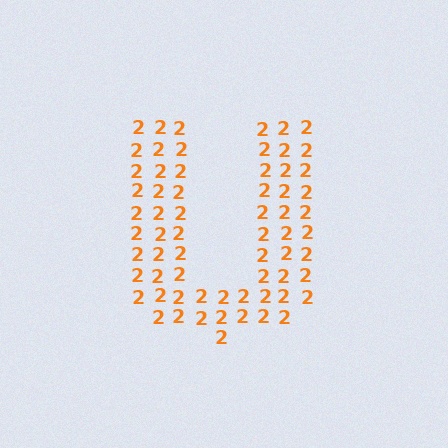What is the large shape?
The large shape is the letter U.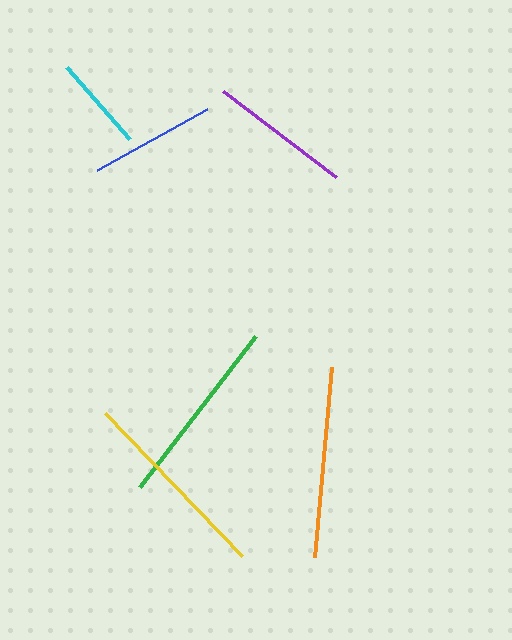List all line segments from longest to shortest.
From longest to shortest: yellow, orange, green, purple, blue, cyan.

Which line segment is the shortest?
The cyan line is the shortest at approximately 95 pixels.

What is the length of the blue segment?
The blue segment is approximately 126 pixels long.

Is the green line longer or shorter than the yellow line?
The yellow line is longer than the green line.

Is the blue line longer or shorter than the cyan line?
The blue line is longer than the cyan line.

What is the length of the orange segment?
The orange segment is approximately 190 pixels long.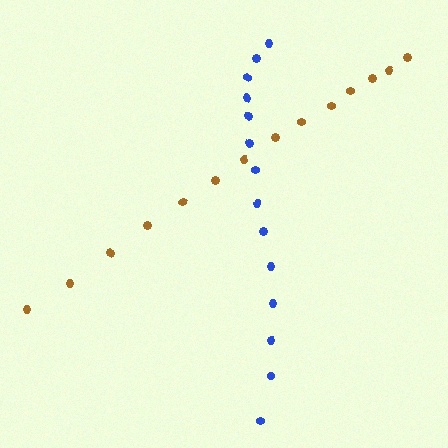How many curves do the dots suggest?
There are 2 distinct paths.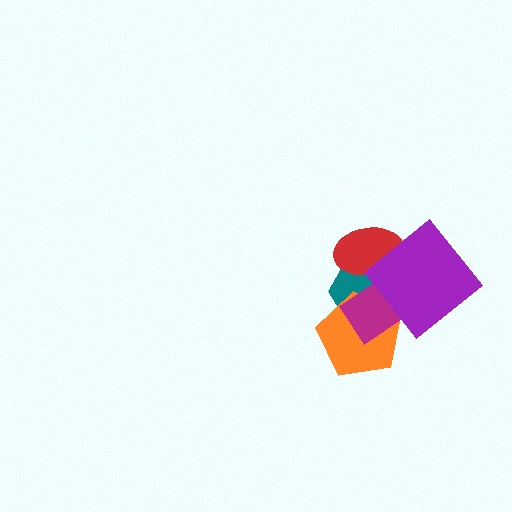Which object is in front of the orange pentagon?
The magenta diamond is in front of the orange pentagon.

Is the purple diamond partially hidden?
No, no other shape covers it.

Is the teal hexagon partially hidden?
Yes, it is partially covered by another shape.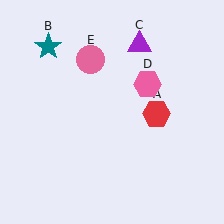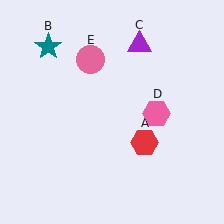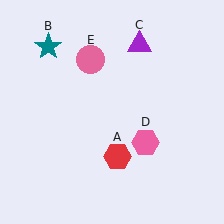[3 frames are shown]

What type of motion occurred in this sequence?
The red hexagon (object A), pink hexagon (object D) rotated clockwise around the center of the scene.